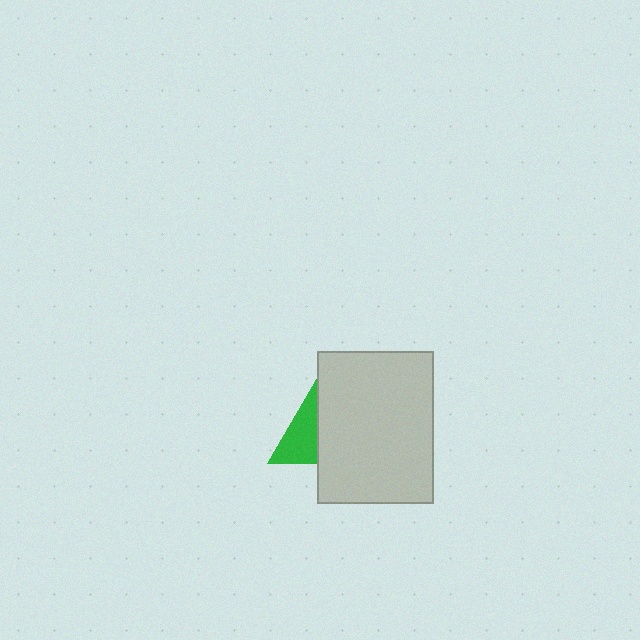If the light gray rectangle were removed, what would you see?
You would see the complete green triangle.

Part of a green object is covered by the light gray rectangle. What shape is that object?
It is a triangle.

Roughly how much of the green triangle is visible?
About half of it is visible (roughly 52%).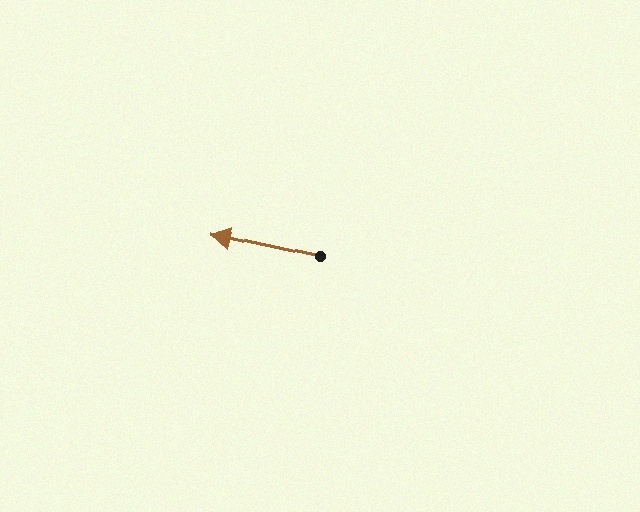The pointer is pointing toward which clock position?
Roughly 9 o'clock.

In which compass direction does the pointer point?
West.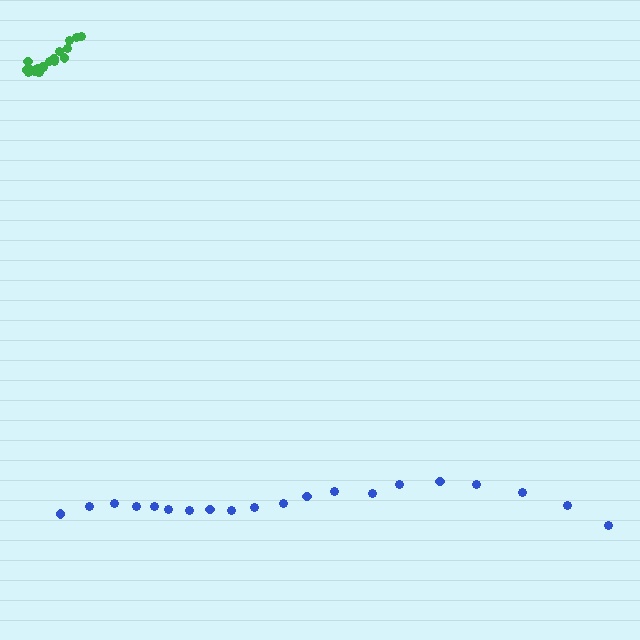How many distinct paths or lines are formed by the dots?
There are 2 distinct paths.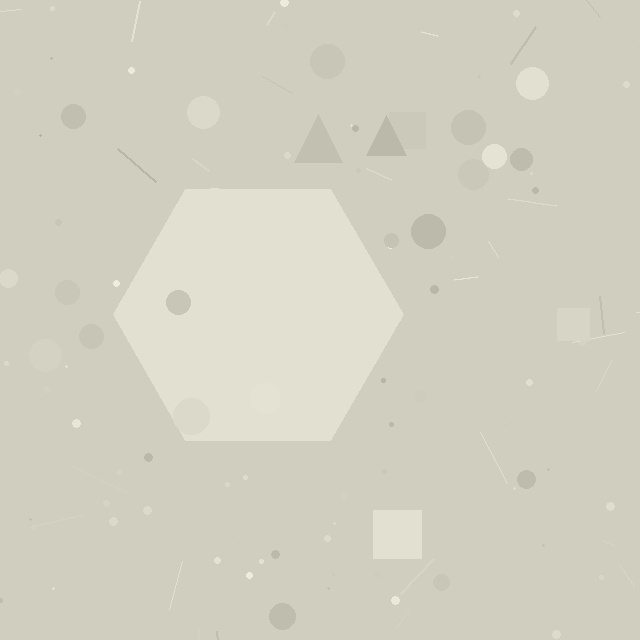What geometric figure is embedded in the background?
A hexagon is embedded in the background.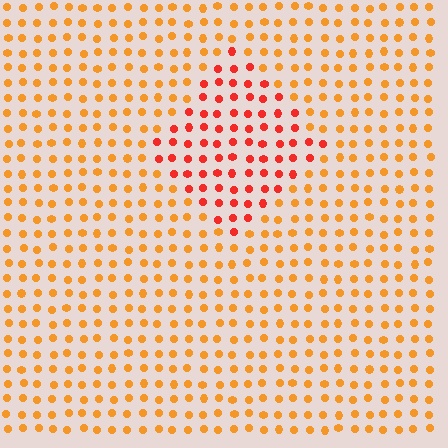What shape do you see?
I see a diamond.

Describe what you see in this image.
The image is filled with small orange elements in a uniform arrangement. A diamond-shaped region is visible where the elements are tinted to a slightly different hue, forming a subtle color boundary.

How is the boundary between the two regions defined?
The boundary is defined purely by a slight shift in hue (about 32 degrees). Spacing, size, and orientation are identical on both sides.